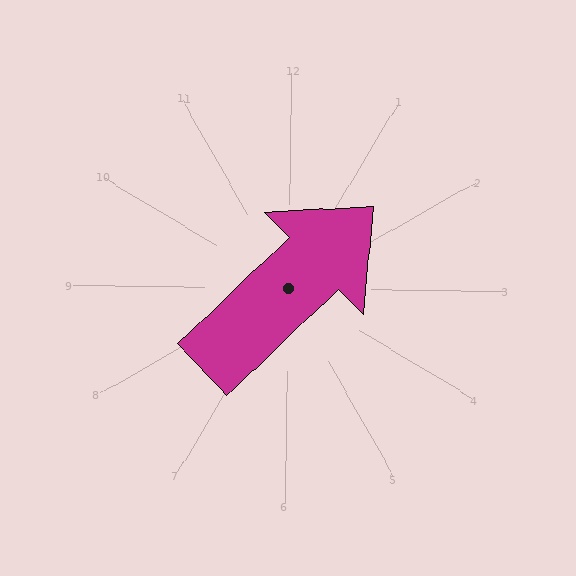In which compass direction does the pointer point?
Northeast.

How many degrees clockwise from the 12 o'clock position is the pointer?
Approximately 46 degrees.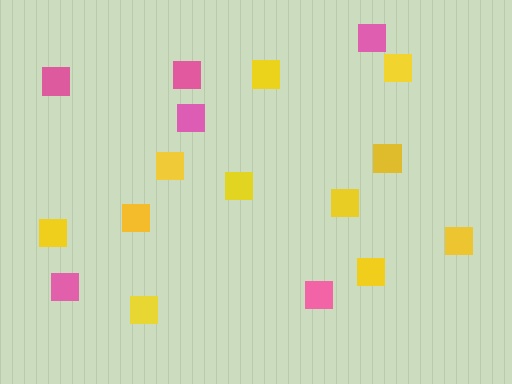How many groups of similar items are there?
There are 2 groups: one group of pink squares (6) and one group of yellow squares (11).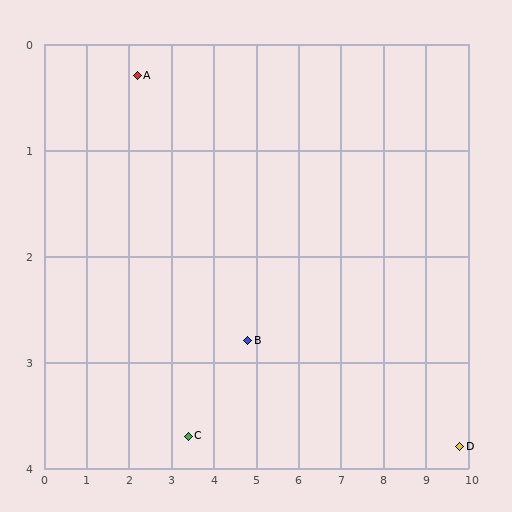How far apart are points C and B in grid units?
Points C and B are about 1.7 grid units apart.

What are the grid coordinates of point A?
Point A is at approximately (2.2, 0.3).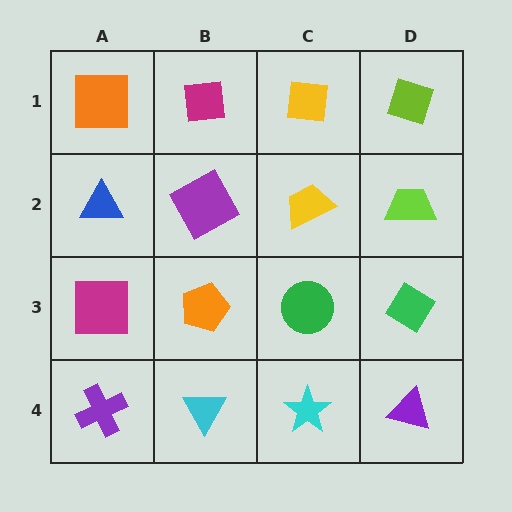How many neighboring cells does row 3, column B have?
4.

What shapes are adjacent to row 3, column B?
A purple square (row 2, column B), a cyan triangle (row 4, column B), a magenta square (row 3, column A), a green circle (row 3, column C).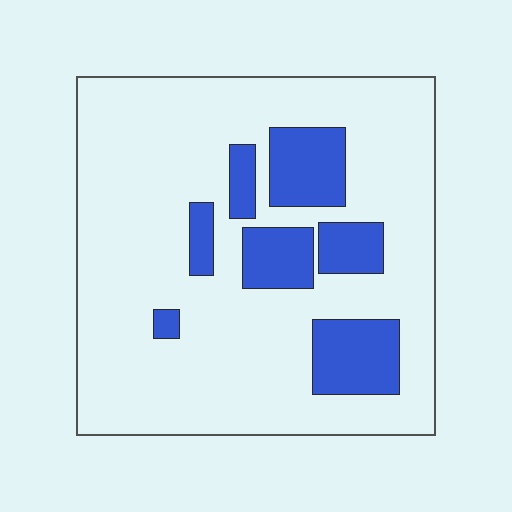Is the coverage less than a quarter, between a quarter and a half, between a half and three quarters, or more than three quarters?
Less than a quarter.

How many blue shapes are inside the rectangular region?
7.